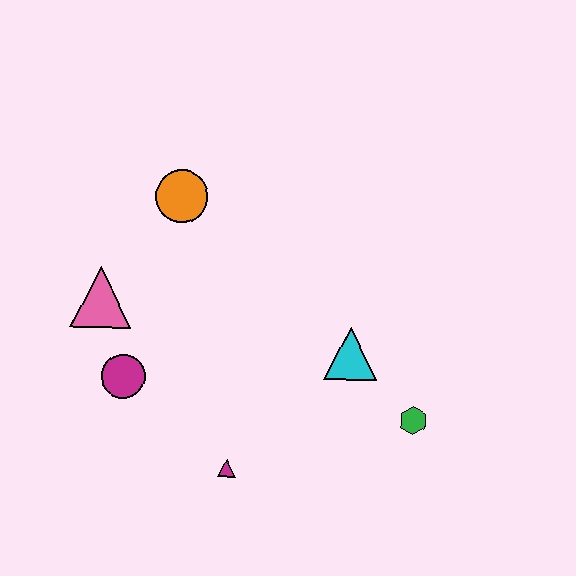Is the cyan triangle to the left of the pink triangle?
No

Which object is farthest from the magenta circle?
The green hexagon is farthest from the magenta circle.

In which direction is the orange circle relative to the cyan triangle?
The orange circle is to the left of the cyan triangle.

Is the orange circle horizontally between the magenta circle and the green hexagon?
Yes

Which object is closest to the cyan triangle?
The green hexagon is closest to the cyan triangle.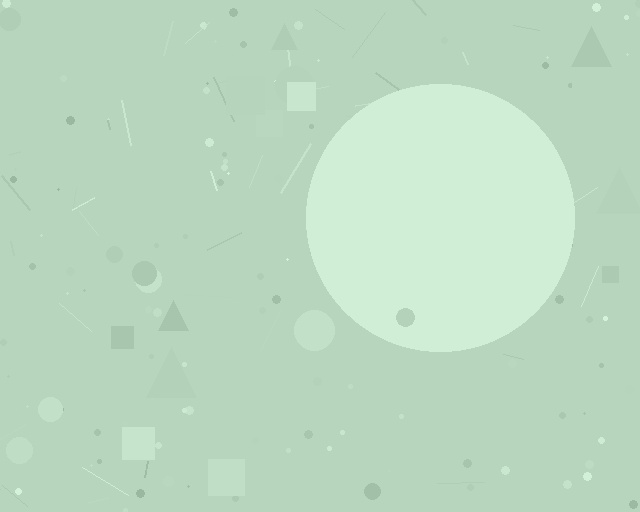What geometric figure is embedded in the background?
A circle is embedded in the background.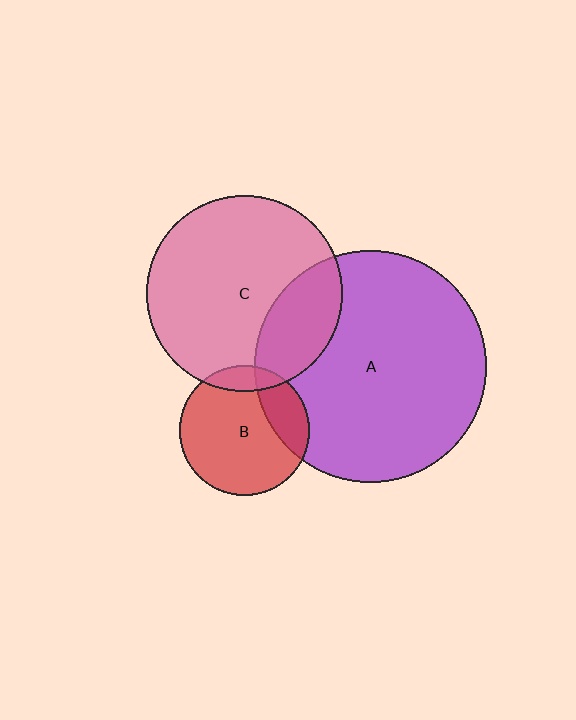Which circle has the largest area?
Circle A (purple).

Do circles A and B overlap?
Yes.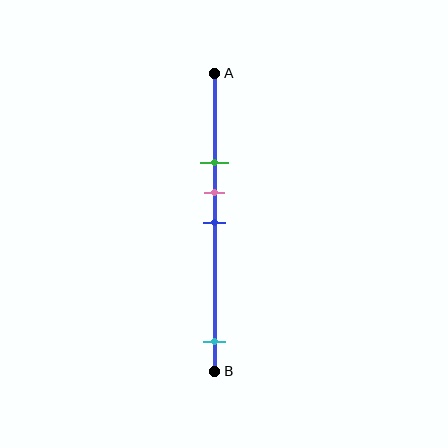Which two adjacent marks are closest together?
The pink and blue marks are the closest adjacent pair.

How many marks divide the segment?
There are 4 marks dividing the segment.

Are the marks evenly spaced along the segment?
No, the marks are not evenly spaced.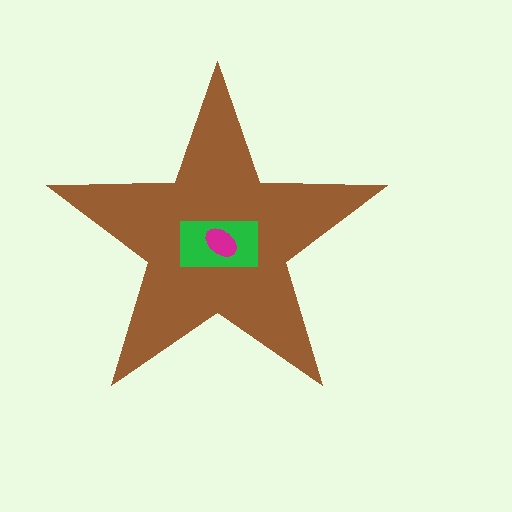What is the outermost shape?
The brown star.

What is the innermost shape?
The magenta ellipse.